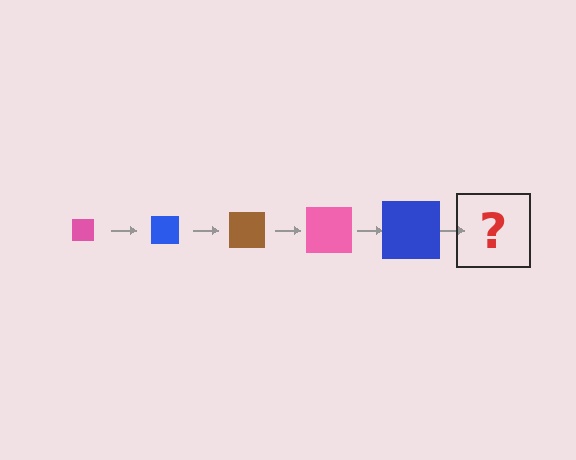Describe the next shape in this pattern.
It should be a brown square, larger than the previous one.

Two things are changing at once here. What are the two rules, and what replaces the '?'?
The two rules are that the square grows larger each step and the color cycles through pink, blue, and brown. The '?' should be a brown square, larger than the previous one.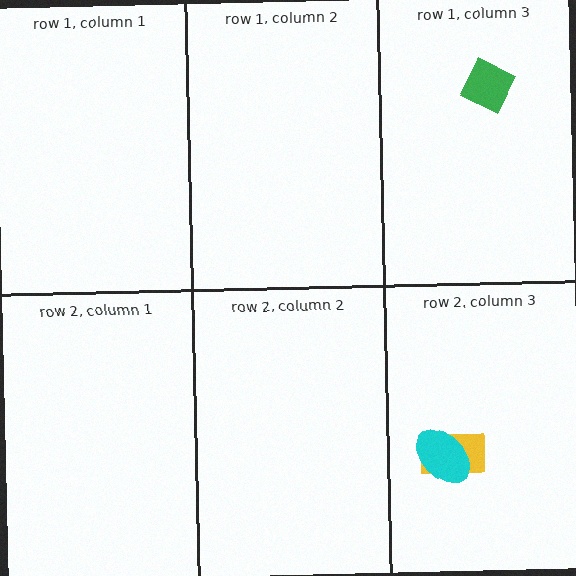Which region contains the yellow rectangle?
The row 2, column 3 region.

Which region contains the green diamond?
The row 1, column 3 region.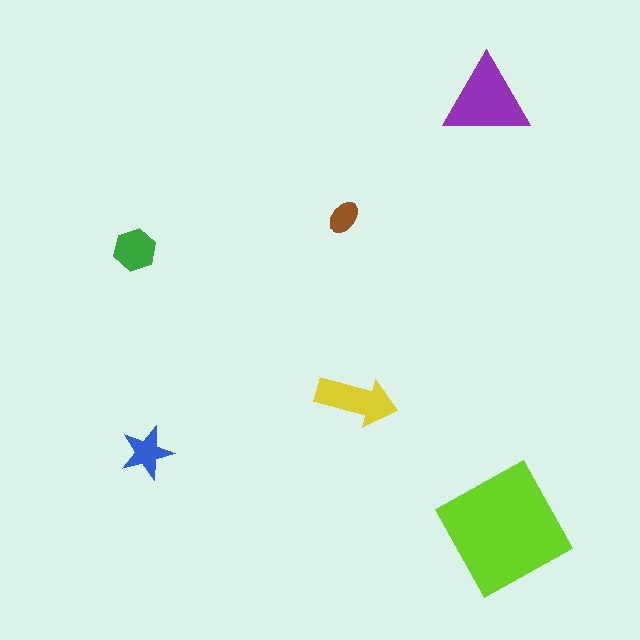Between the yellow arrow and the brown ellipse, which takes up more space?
The yellow arrow.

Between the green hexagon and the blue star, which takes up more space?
The green hexagon.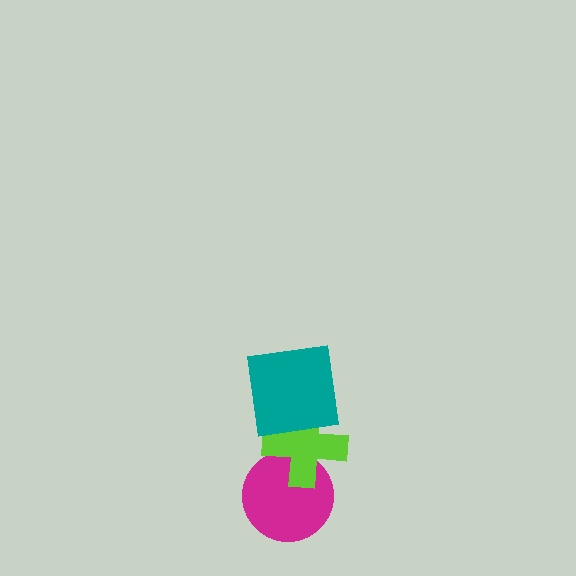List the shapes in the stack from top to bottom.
From top to bottom: the teal square, the lime cross, the magenta circle.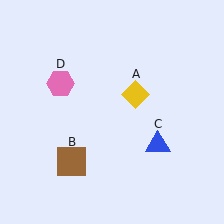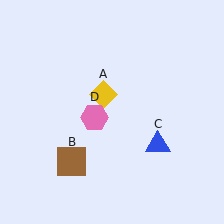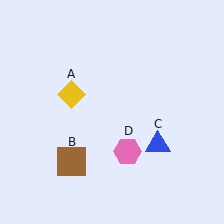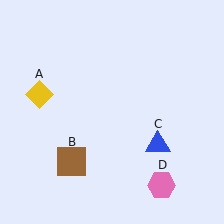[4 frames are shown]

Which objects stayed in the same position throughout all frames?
Brown square (object B) and blue triangle (object C) remained stationary.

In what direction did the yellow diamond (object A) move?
The yellow diamond (object A) moved left.